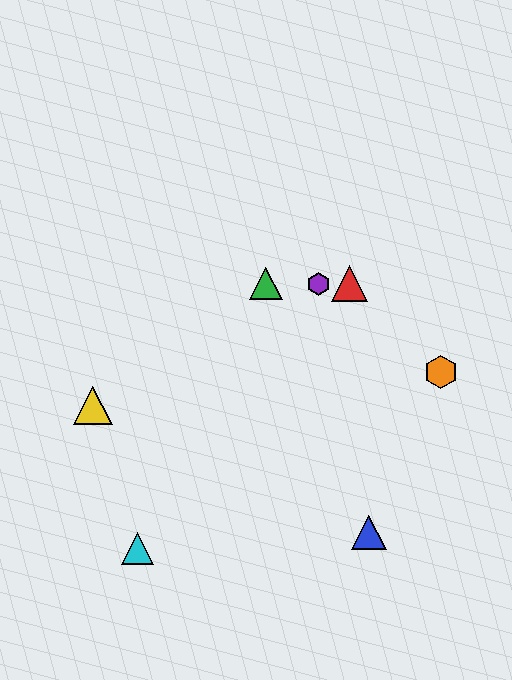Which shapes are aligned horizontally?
The red triangle, the green triangle, the purple hexagon are aligned horizontally.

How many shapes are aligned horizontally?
3 shapes (the red triangle, the green triangle, the purple hexagon) are aligned horizontally.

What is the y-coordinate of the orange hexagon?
The orange hexagon is at y≈372.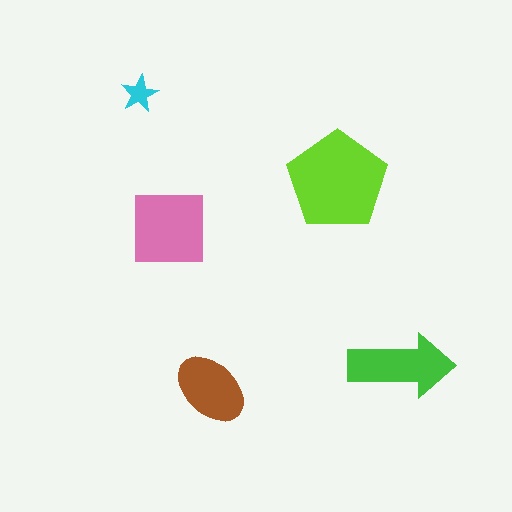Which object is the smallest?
The cyan star.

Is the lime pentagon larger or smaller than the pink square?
Larger.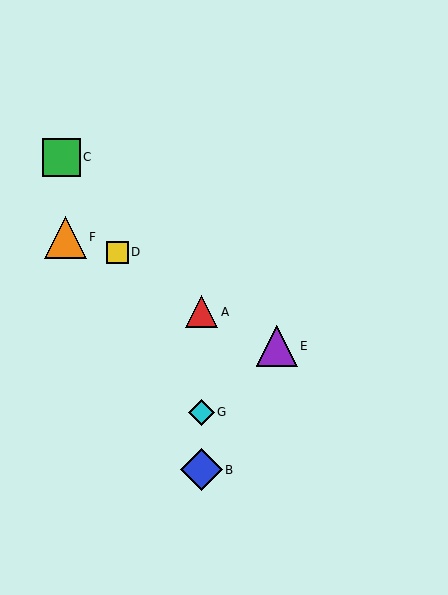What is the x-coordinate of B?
Object B is at x≈202.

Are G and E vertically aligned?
No, G is at x≈202 and E is at x≈277.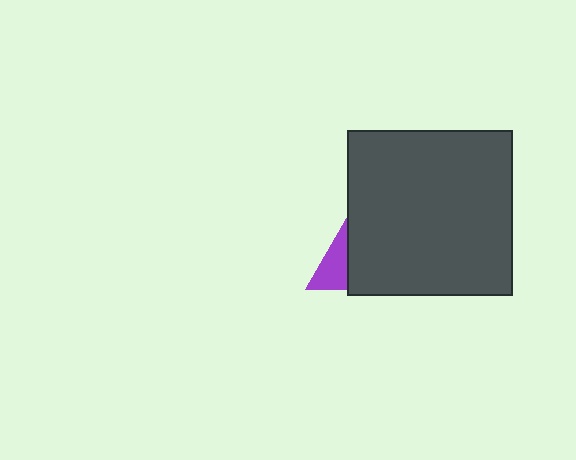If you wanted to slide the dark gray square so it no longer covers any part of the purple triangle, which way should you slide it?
Slide it right — that is the most direct way to separate the two shapes.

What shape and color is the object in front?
The object in front is a dark gray square.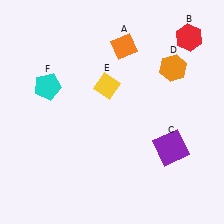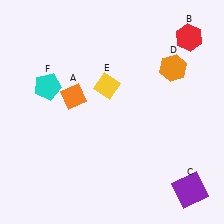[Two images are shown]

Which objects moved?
The objects that moved are: the orange diamond (A), the purple square (C).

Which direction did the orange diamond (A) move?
The orange diamond (A) moved left.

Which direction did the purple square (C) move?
The purple square (C) moved down.